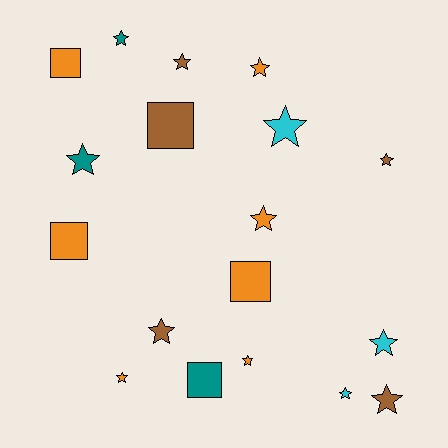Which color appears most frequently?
Orange, with 7 objects.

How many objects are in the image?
There are 18 objects.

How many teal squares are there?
There is 1 teal square.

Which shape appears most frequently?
Star, with 13 objects.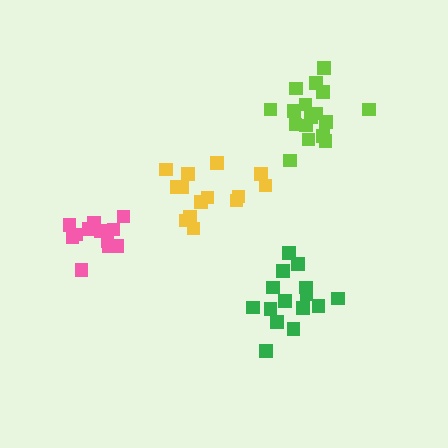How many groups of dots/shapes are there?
There are 4 groups.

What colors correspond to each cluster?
The clusters are colored: yellow, lime, green, pink.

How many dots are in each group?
Group 1: 14 dots, Group 2: 17 dots, Group 3: 15 dots, Group 4: 13 dots (59 total).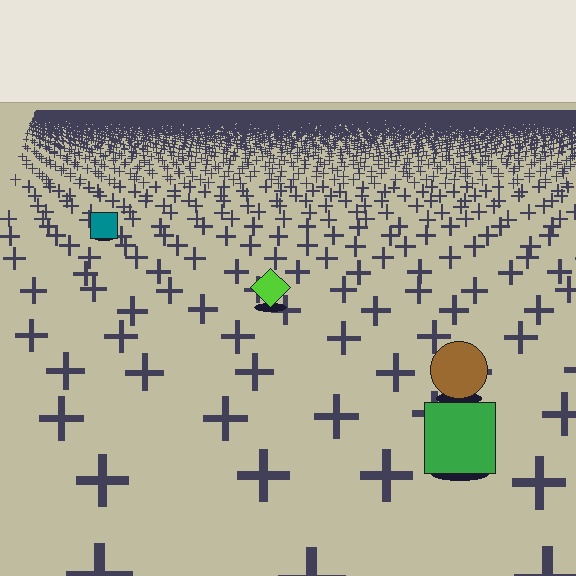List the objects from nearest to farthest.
From nearest to farthest: the green square, the brown circle, the lime diamond, the teal square.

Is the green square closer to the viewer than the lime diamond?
Yes. The green square is closer — you can tell from the texture gradient: the ground texture is coarser near it.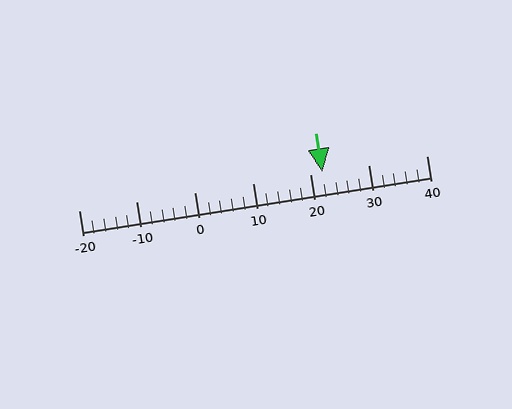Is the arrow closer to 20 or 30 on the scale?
The arrow is closer to 20.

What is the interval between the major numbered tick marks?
The major tick marks are spaced 10 units apart.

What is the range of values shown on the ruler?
The ruler shows values from -20 to 40.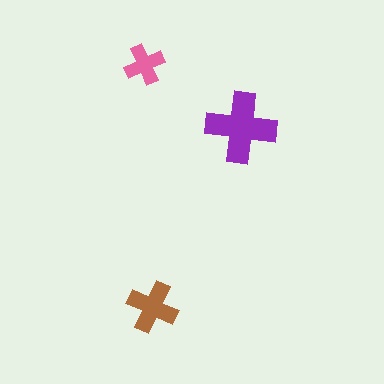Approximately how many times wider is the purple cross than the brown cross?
About 1.5 times wider.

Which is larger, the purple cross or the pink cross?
The purple one.